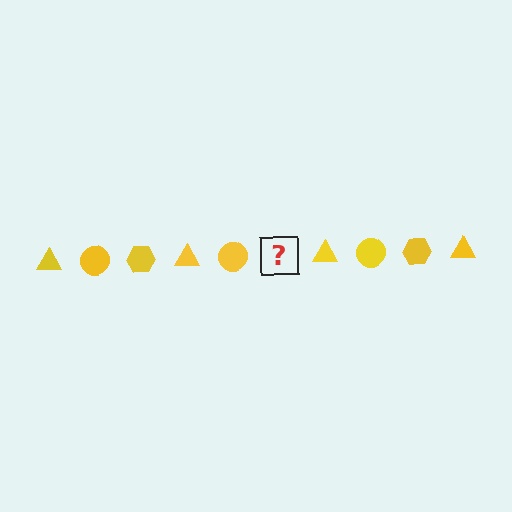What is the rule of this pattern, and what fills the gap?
The rule is that the pattern cycles through triangle, circle, hexagon shapes in yellow. The gap should be filled with a yellow hexagon.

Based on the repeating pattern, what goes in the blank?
The blank should be a yellow hexagon.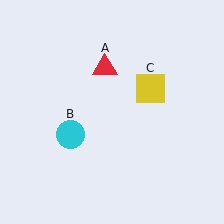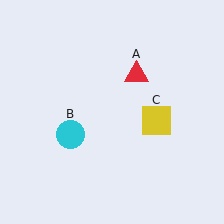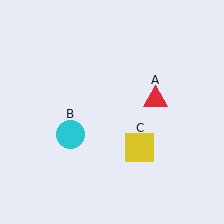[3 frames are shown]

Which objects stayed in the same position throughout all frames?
Cyan circle (object B) remained stationary.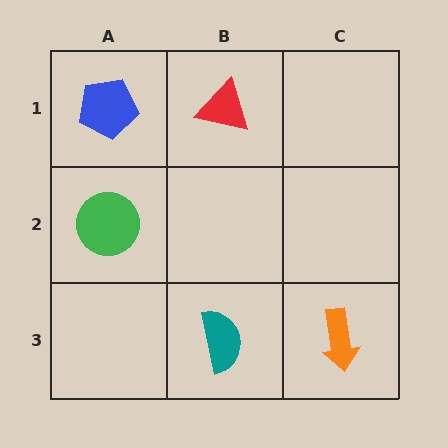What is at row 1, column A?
A blue pentagon.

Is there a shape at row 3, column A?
No, that cell is empty.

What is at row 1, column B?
A red triangle.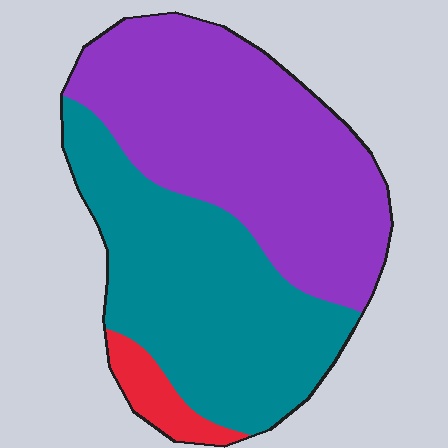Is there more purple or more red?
Purple.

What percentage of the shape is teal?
Teal takes up between a quarter and a half of the shape.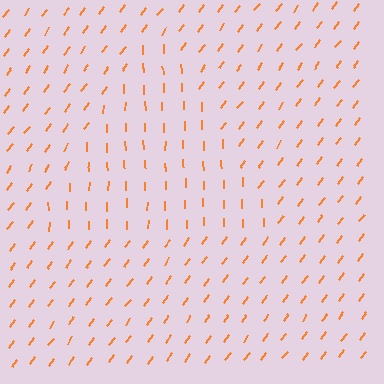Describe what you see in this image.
The image is filled with small orange line segments. A triangle region in the image has lines oriented differently from the surrounding lines, creating a visible texture boundary.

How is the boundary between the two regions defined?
The boundary is defined purely by a change in line orientation (approximately 37 degrees difference). All lines are the same color and thickness.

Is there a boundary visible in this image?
Yes, there is a texture boundary formed by a change in line orientation.